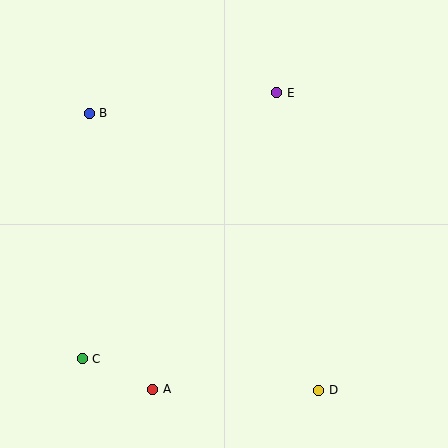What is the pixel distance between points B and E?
The distance between B and E is 189 pixels.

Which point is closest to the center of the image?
Point E at (277, 93) is closest to the center.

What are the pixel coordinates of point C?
Point C is at (82, 359).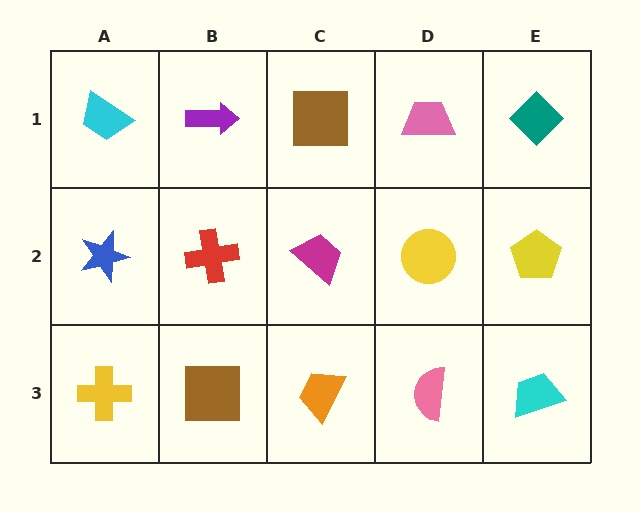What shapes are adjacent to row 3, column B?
A red cross (row 2, column B), a yellow cross (row 3, column A), an orange trapezoid (row 3, column C).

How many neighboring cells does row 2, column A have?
3.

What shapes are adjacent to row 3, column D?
A yellow circle (row 2, column D), an orange trapezoid (row 3, column C), a cyan trapezoid (row 3, column E).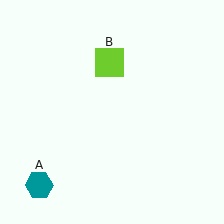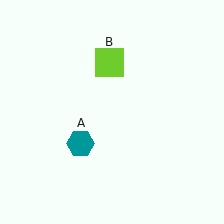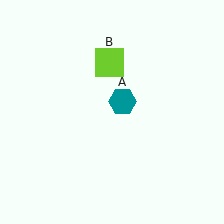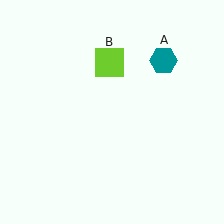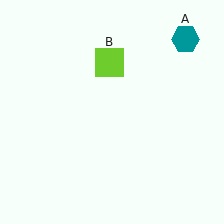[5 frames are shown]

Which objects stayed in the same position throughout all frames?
Lime square (object B) remained stationary.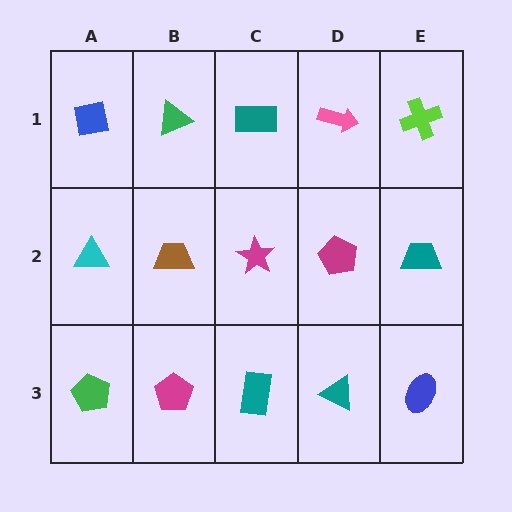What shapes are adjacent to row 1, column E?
A teal trapezoid (row 2, column E), a pink arrow (row 1, column D).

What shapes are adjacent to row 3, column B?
A brown trapezoid (row 2, column B), a green pentagon (row 3, column A), a teal rectangle (row 3, column C).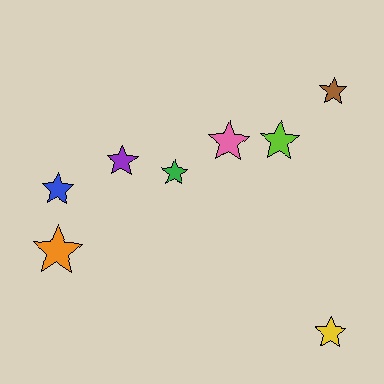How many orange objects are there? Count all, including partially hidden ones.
There is 1 orange object.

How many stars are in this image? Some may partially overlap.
There are 8 stars.